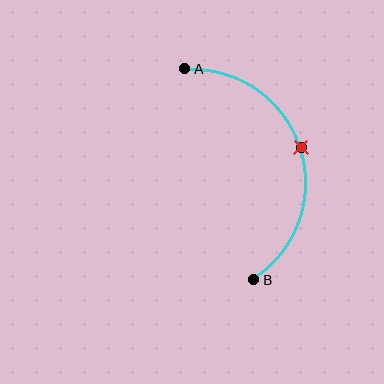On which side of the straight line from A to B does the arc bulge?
The arc bulges to the right of the straight line connecting A and B.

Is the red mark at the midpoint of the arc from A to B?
Yes. The red mark lies on the arc at equal arc-length from both A and B — it is the arc midpoint.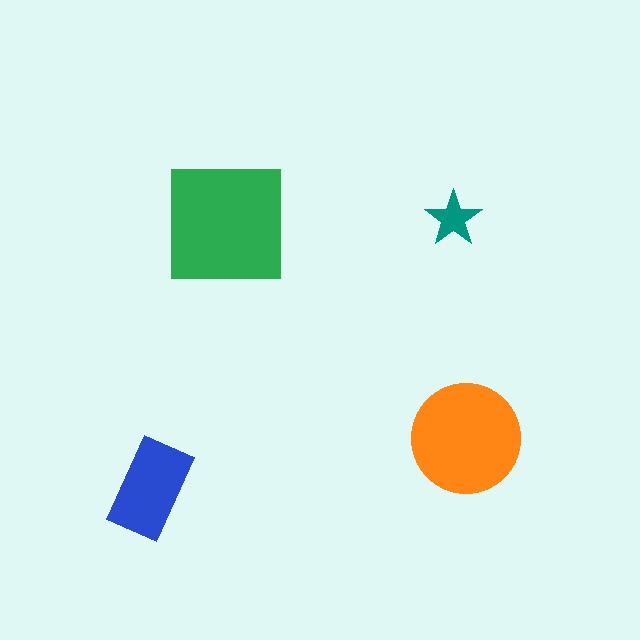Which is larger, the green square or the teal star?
The green square.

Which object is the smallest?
The teal star.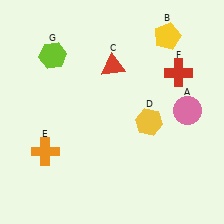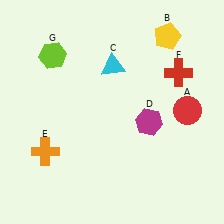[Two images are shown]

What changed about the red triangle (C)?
In Image 1, C is red. In Image 2, it changed to cyan.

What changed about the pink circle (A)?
In Image 1, A is pink. In Image 2, it changed to red.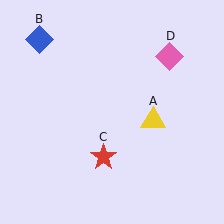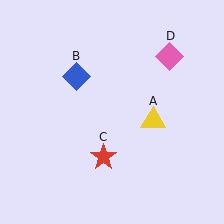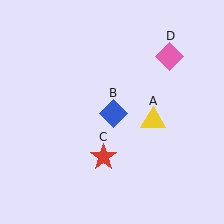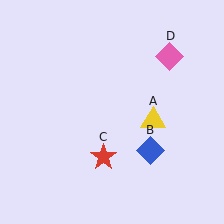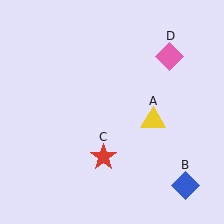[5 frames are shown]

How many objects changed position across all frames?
1 object changed position: blue diamond (object B).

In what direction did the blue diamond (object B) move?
The blue diamond (object B) moved down and to the right.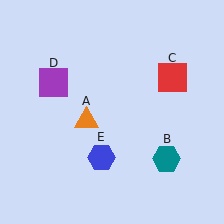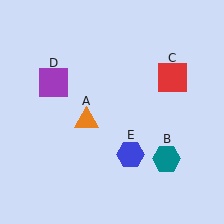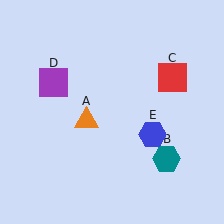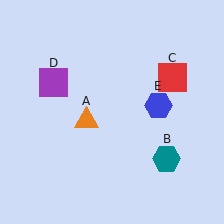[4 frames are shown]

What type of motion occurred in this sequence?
The blue hexagon (object E) rotated counterclockwise around the center of the scene.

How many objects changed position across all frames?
1 object changed position: blue hexagon (object E).